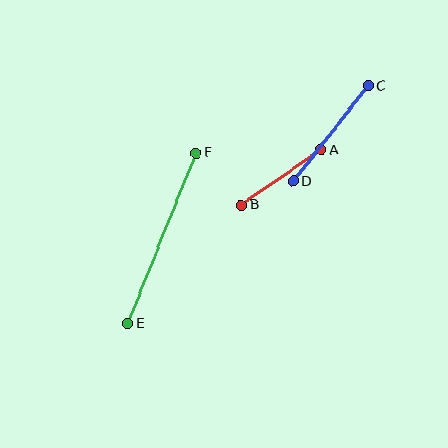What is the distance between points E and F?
The distance is approximately 184 pixels.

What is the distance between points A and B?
The distance is approximately 97 pixels.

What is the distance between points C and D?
The distance is approximately 122 pixels.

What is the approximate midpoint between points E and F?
The midpoint is at approximately (162, 238) pixels.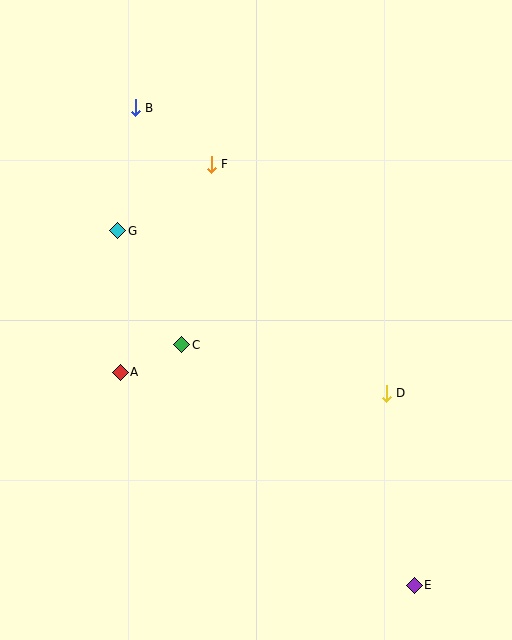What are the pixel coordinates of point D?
Point D is at (386, 393).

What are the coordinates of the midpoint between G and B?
The midpoint between G and B is at (126, 169).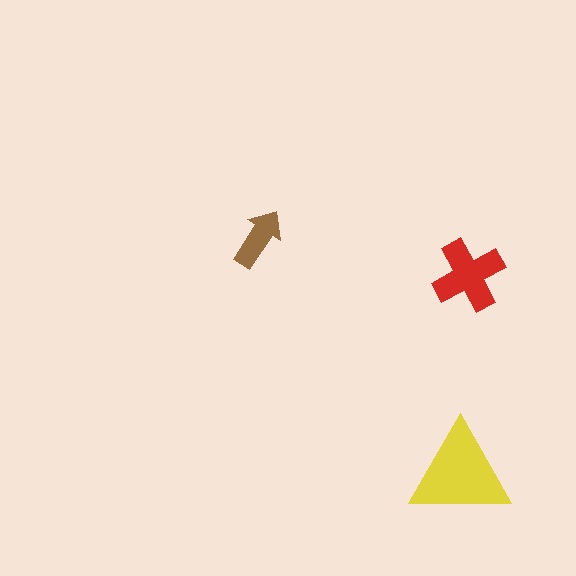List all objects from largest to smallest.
The yellow triangle, the red cross, the brown arrow.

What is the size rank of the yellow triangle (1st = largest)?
1st.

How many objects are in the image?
There are 3 objects in the image.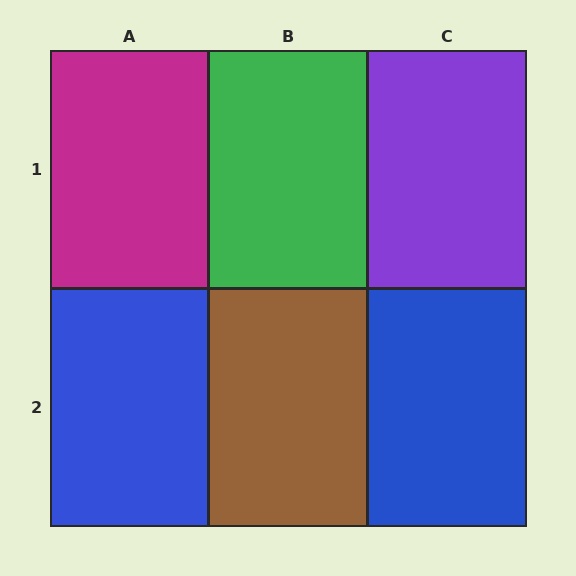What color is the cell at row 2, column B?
Brown.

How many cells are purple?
1 cell is purple.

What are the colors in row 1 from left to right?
Magenta, green, purple.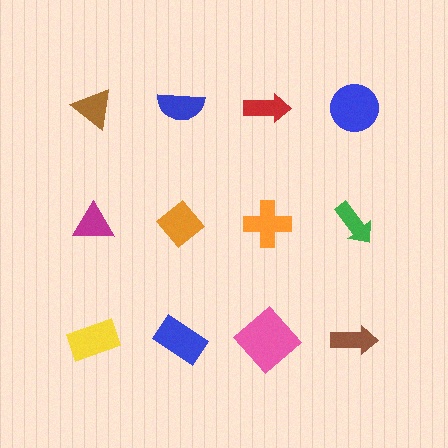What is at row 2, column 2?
An orange diamond.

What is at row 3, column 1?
A yellow rectangle.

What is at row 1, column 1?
A brown triangle.